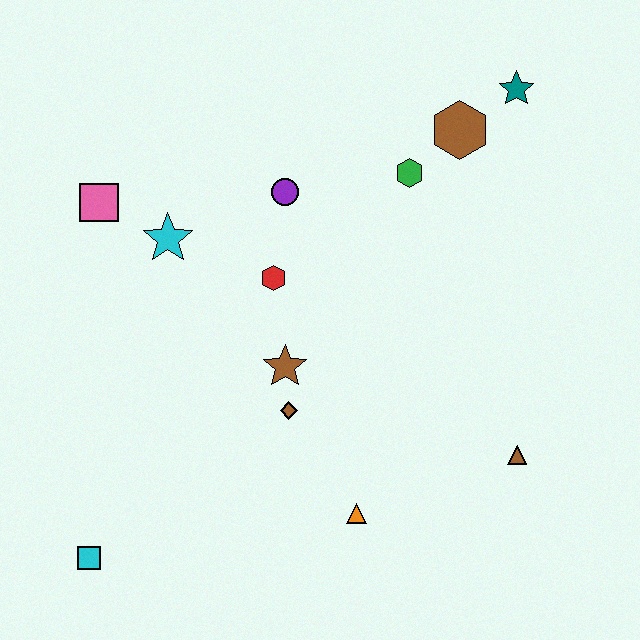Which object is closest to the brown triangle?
The orange triangle is closest to the brown triangle.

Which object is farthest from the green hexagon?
The cyan square is farthest from the green hexagon.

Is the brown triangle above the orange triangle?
Yes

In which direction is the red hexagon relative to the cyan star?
The red hexagon is to the right of the cyan star.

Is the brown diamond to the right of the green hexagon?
No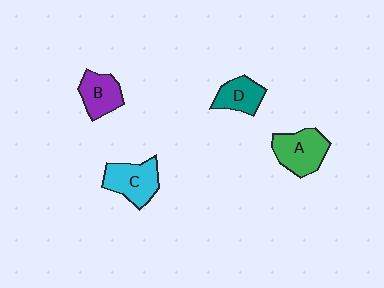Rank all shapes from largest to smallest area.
From largest to smallest: A (green), C (cyan), B (purple), D (teal).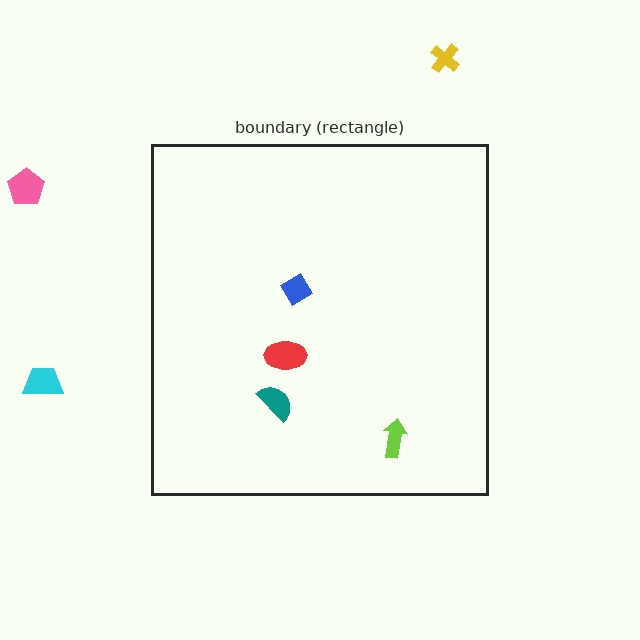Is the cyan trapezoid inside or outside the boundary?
Outside.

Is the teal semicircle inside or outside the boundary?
Inside.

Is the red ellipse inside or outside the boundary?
Inside.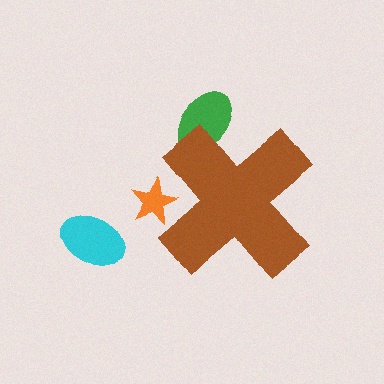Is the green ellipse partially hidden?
Yes, the green ellipse is partially hidden behind the brown cross.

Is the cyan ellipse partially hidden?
No, the cyan ellipse is fully visible.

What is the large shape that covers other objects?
A brown cross.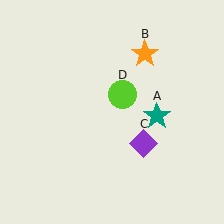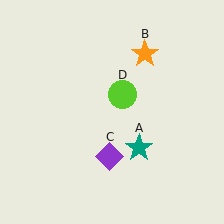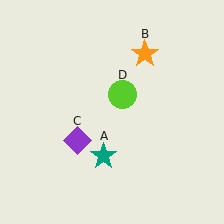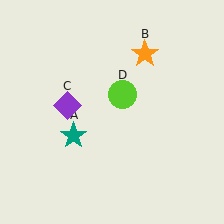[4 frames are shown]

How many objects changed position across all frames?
2 objects changed position: teal star (object A), purple diamond (object C).